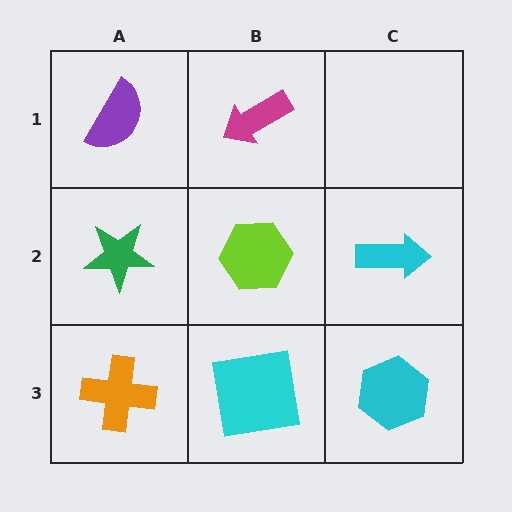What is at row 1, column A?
A purple semicircle.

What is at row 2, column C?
A cyan arrow.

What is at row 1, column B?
A magenta arrow.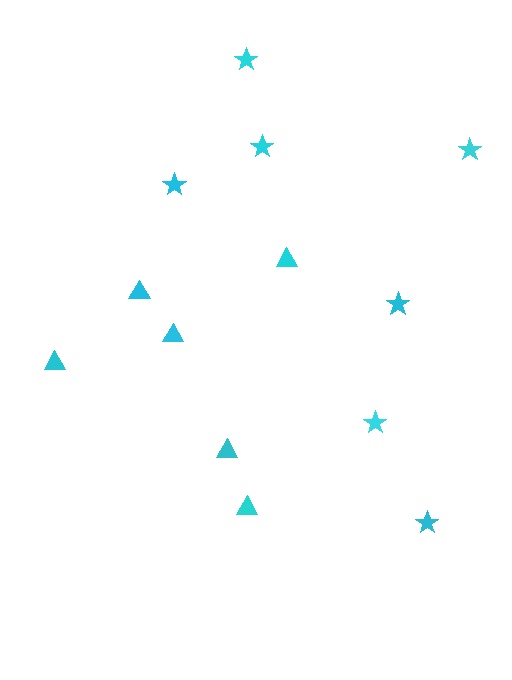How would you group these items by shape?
There are 2 groups: one group of triangles (6) and one group of stars (7).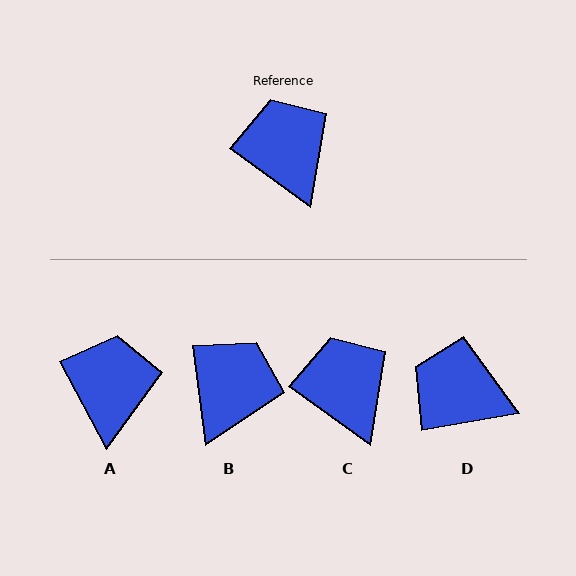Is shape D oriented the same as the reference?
No, it is off by about 46 degrees.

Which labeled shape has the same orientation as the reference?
C.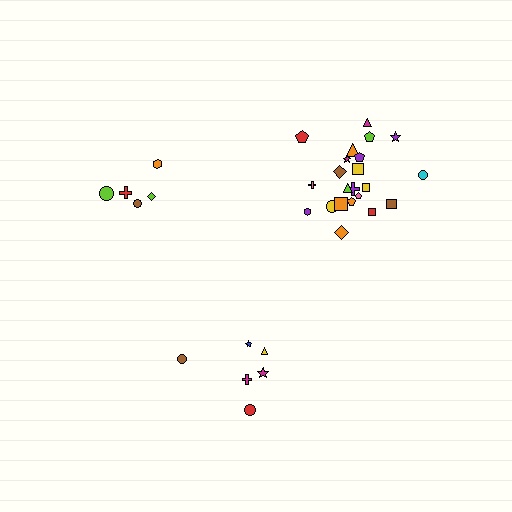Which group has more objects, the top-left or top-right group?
The top-right group.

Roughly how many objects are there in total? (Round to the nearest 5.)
Roughly 35 objects in total.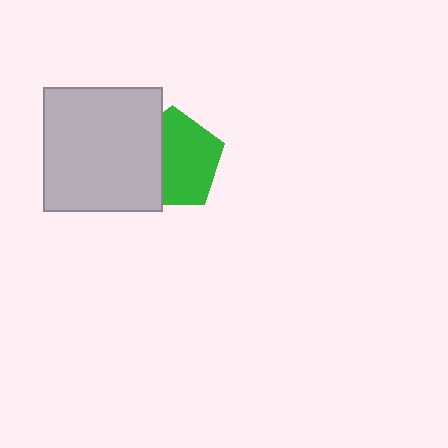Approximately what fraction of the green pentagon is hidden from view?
Roughly 38% of the green pentagon is hidden behind the light gray rectangle.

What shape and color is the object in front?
The object in front is a light gray rectangle.